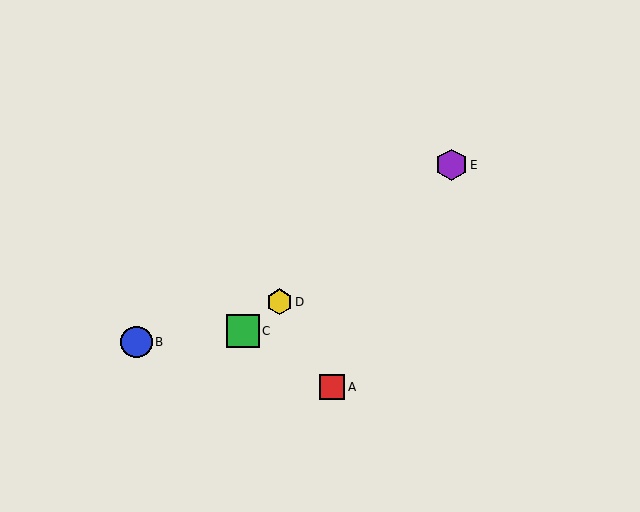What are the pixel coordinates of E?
Object E is at (451, 165).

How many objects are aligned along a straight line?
3 objects (C, D, E) are aligned along a straight line.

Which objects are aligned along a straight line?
Objects C, D, E are aligned along a straight line.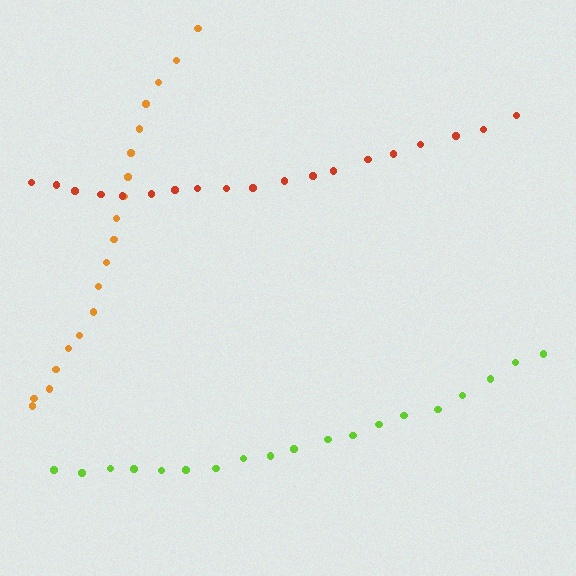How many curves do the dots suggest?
There are 3 distinct paths.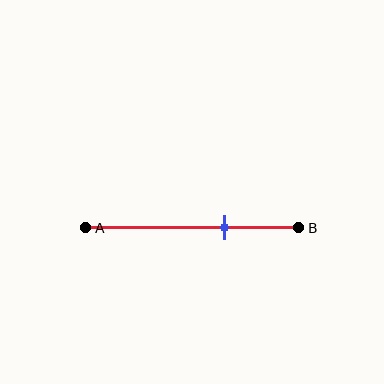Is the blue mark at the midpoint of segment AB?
No, the mark is at about 65% from A, not at the 50% midpoint.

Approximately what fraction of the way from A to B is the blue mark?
The blue mark is approximately 65% of the way from A to B.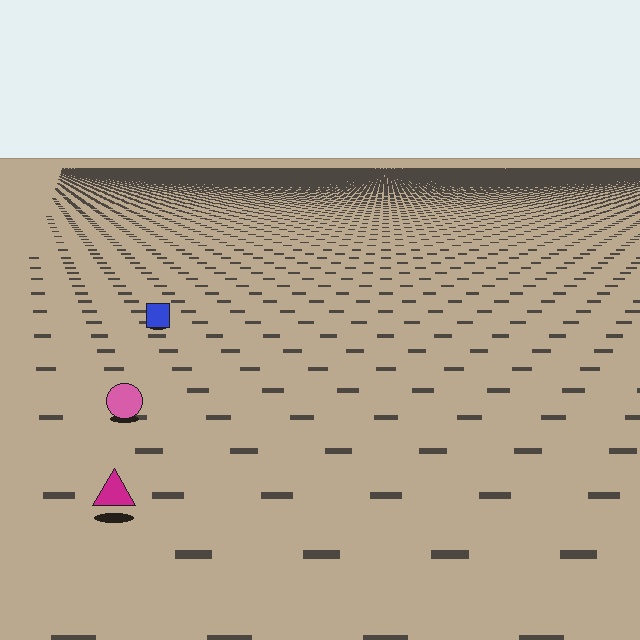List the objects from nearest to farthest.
From nearest to farthest: the magenta triangle, the pink circle, the blue square.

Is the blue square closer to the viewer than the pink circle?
No. The pink circle is closer — you can tell from the texture gradient: the ground texture is coarser near it.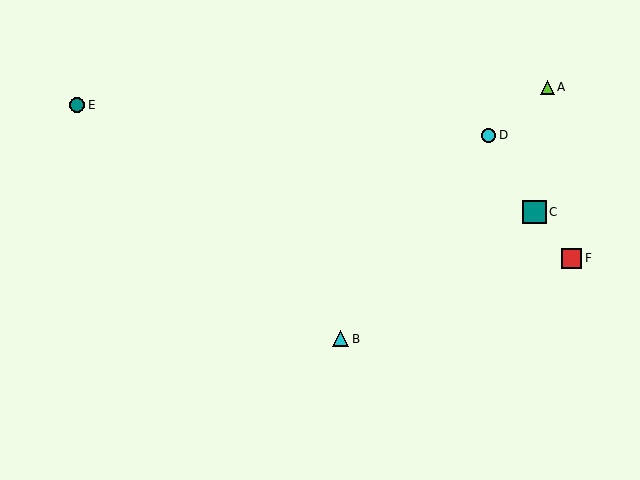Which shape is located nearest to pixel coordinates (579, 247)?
The red square (labeled F) at (572, 258) is nearest to that location.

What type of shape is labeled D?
Shape D is a cyan circle.